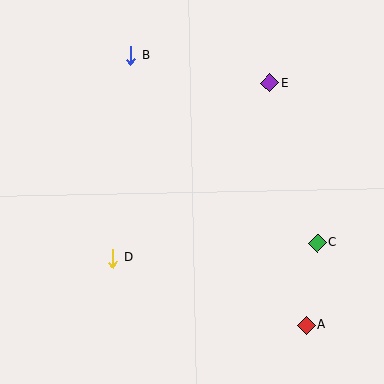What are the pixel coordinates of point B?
Point B is at (131, 56).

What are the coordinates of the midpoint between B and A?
The midpoint between B and A is at (219, 190).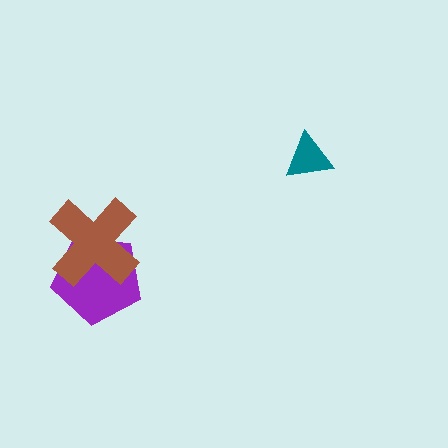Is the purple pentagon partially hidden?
Yes, it is partially covered by another shape.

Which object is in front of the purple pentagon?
The brown cross is in front of the purple pentagon.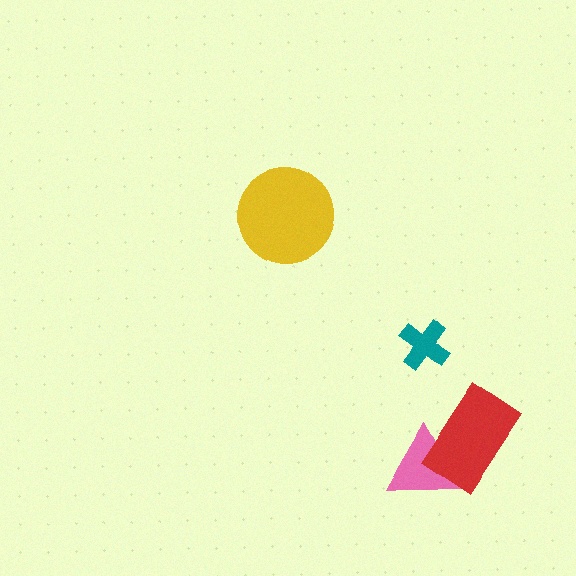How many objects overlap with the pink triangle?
1 object overlaps with the pink triangle.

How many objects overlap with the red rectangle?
1 object overlaps with the red rectangle.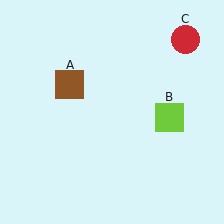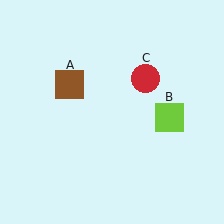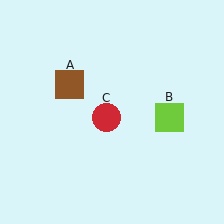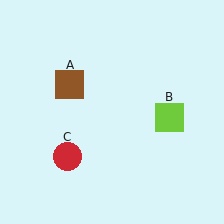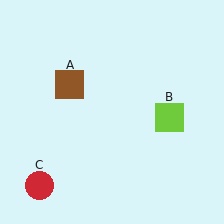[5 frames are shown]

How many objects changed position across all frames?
1 object changed position: red circle (object C).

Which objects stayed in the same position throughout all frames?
Brown square (object A) and lime square (object B) remained stationary.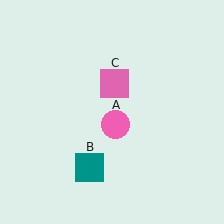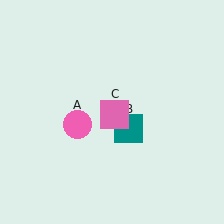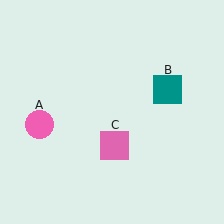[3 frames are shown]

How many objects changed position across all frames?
3 objects changed position: pink circle (object A), teal square (object B), pink square (object C).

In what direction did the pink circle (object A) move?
The pink circle (object A) moved left.